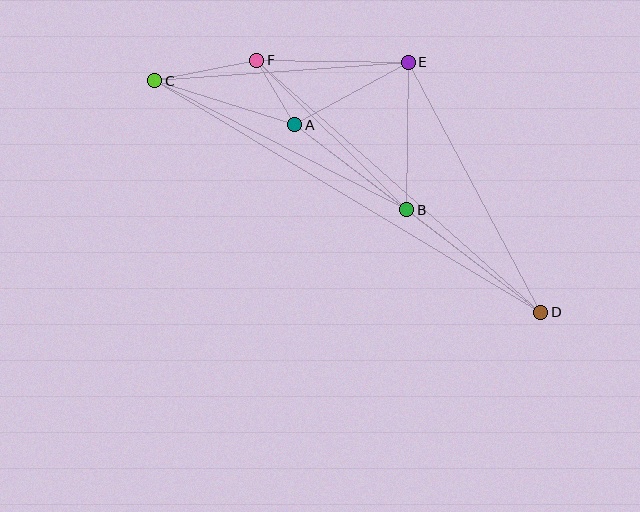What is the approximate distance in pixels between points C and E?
The distance between C and E is approximately 254 pixels.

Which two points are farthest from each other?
Points C and D are farthest from each other.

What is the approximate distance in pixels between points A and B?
The distance between A and B is approximately 141 pixels.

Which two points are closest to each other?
Points A and F are closest to each other.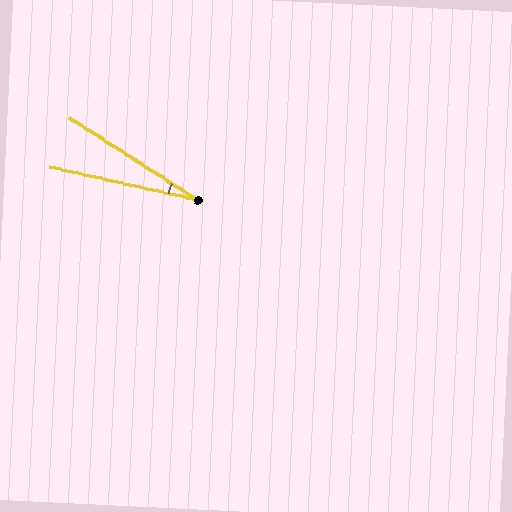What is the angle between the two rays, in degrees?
Approximately 20 degrees.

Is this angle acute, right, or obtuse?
It is acute.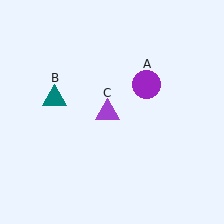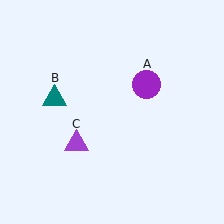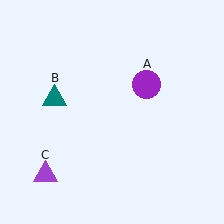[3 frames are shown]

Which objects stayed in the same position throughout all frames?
Purple circle (object A) and teal triangle (object B) remained stationary.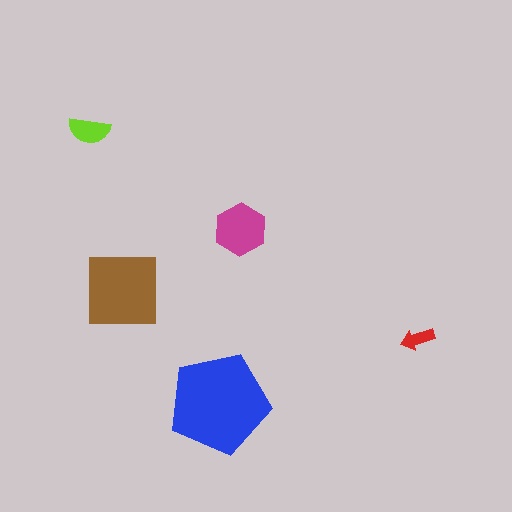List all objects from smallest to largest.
The red arrow, the lime semicircle, the magenta hexagon, the brown square, the blue pentagon.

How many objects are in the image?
There are 5 objects in the image.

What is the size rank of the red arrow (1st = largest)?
5th.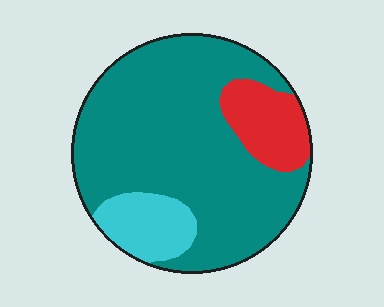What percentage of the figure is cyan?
Cyan covers 12% of the figure.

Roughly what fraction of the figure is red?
Red covers 13% of the figure.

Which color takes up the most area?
Teal, at roughly 75%.